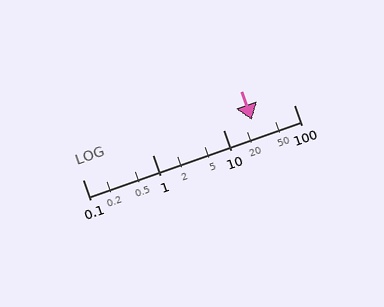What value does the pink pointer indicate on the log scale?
The pointer indicates approximately 25.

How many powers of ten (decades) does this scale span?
The scale spans 3 decades, from 0.1 to 100.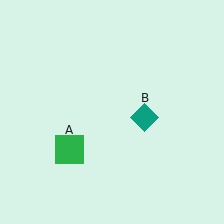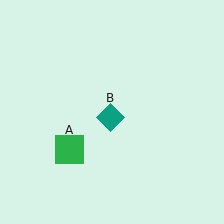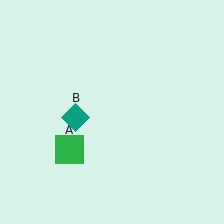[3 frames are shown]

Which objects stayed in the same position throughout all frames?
Green square (object A) remained stationary.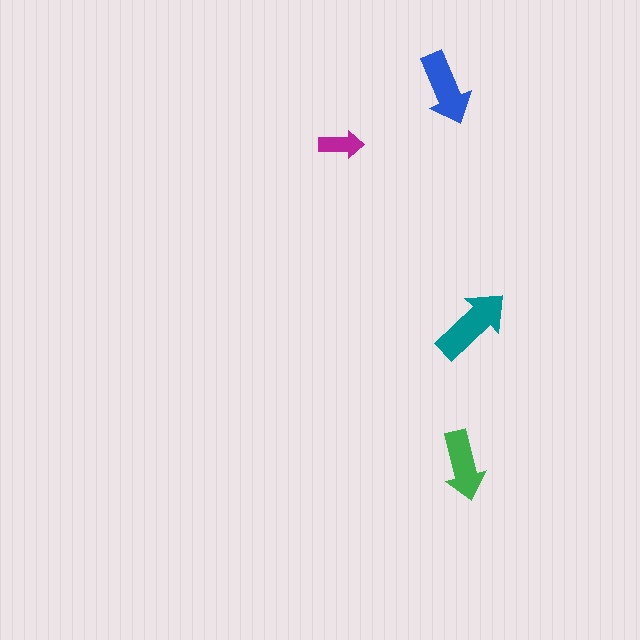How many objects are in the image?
There are 4 objects in the image.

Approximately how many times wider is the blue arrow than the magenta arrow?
About 1.5 times wider.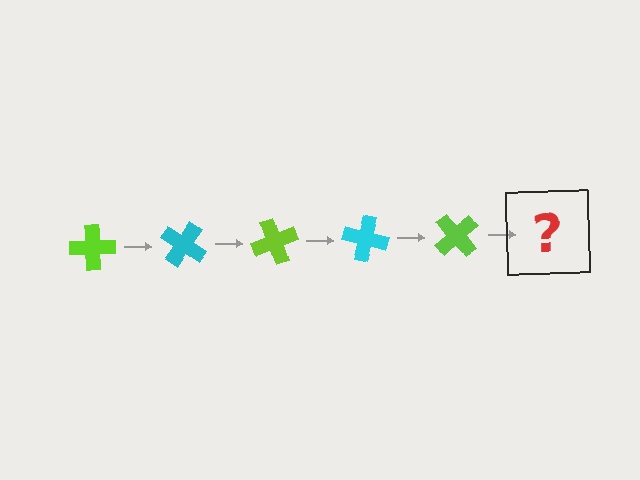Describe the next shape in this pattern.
It should be a cyan cross, rotated 175 degrees from the start.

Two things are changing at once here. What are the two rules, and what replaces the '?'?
The two rules are that it rotates 35 degrees each step and the color cycles through lime and cyan. The '?' should be a cyan cross, rotated 175 degrees from the start.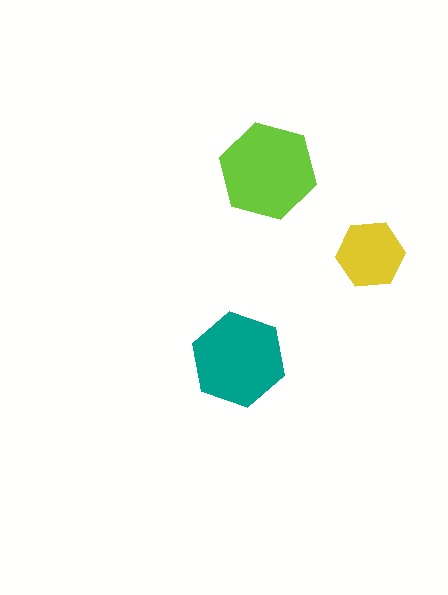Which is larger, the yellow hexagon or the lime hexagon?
The lime one.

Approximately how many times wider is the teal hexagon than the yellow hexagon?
About 1.5 times wider.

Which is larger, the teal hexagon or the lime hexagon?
The lime one.